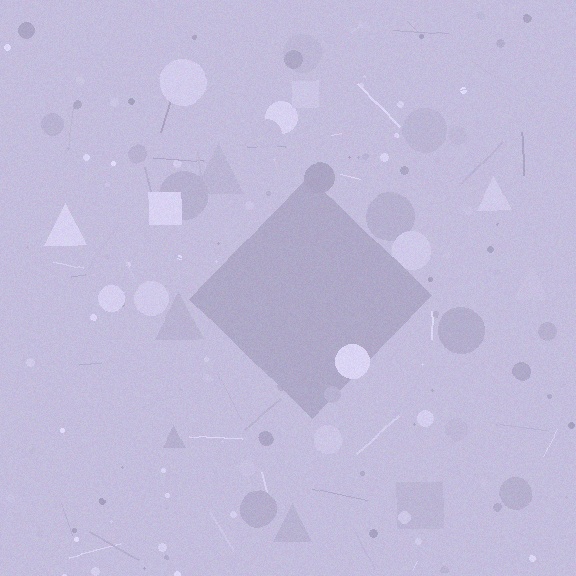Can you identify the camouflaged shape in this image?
The camouflaged shape is a diamond.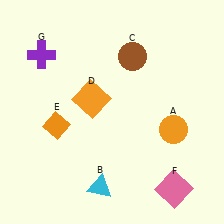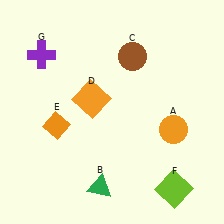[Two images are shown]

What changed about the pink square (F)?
In Image 1, F is pink. In Image 2, it changed to lime.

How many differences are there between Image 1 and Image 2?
There are 2 differences between the two images.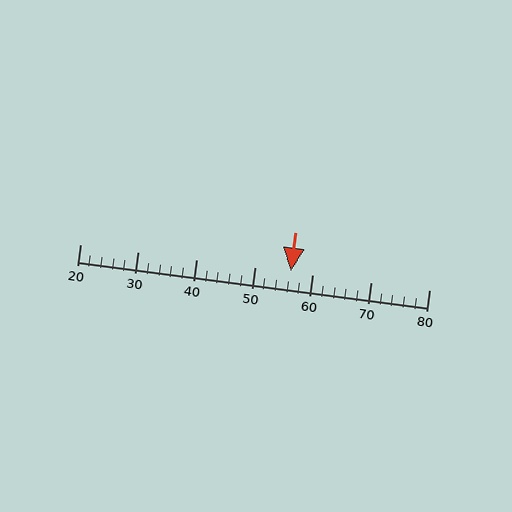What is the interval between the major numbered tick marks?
The major tick marks are spaced 10 units apart.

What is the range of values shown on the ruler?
The ruler shows values from 20 to 80.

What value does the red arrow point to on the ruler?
The red arrow points to approximately 56.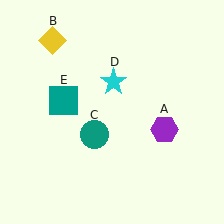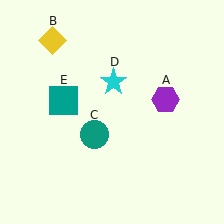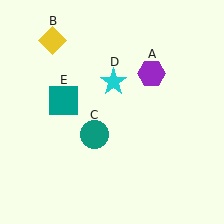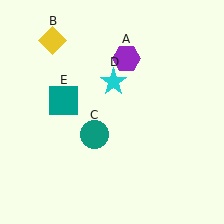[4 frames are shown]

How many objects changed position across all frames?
1 object changed position: purple hexagon (object A).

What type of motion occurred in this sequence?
The purple hexagon (object A) rotated counterclockwise around the center of the scene.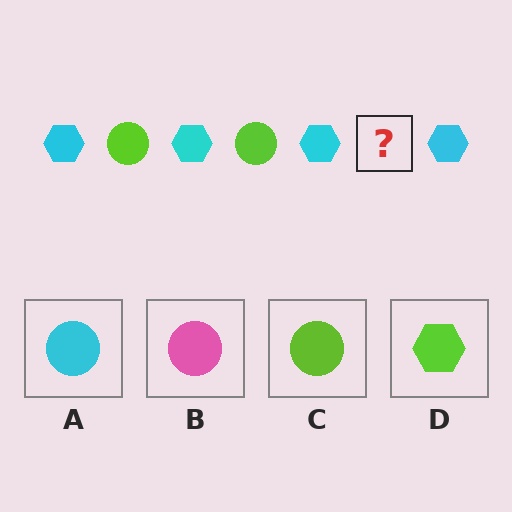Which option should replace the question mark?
Option C.